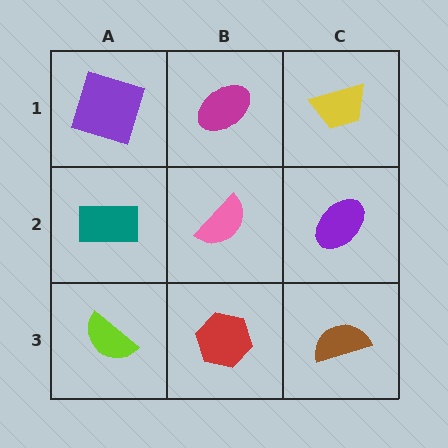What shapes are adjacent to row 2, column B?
A magenta ellipse (row 1, column B), a red hexagon (row 3, column B), a teal rectangle (row 2, column A), a purple ellipse (row 2, column C).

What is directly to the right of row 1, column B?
A yellow trapezoid.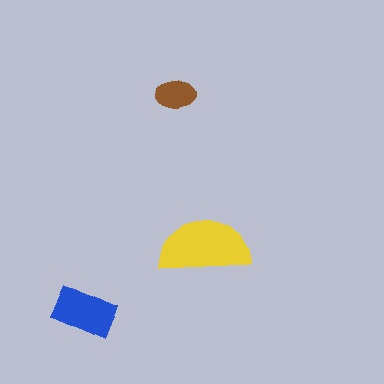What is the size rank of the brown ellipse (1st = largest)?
3rd.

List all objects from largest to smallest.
The yellow semicircle, the blue rectangle, the brown ellipse.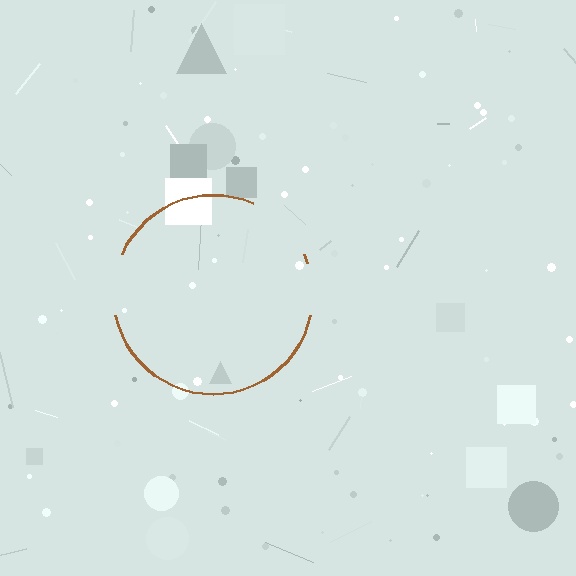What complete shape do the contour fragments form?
The contour fragments form a circle.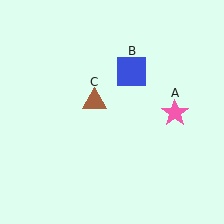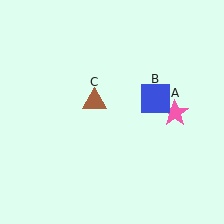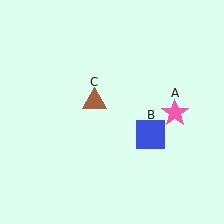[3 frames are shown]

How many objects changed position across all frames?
1 object changed position: blue square (object B).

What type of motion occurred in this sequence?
The blue square (object B) rotated clockwise around the center of the scene.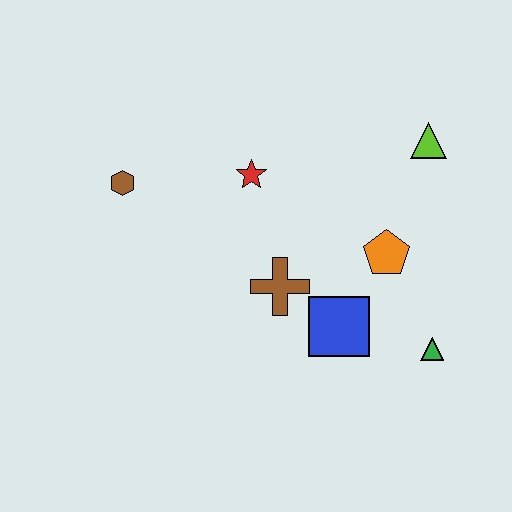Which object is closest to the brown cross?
The blue square is closest to the brown cross.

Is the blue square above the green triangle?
Yes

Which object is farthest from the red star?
The green triangle is farthest from the red star.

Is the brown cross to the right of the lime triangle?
No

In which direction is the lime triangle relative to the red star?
The lime triangle is to the right of the red star.